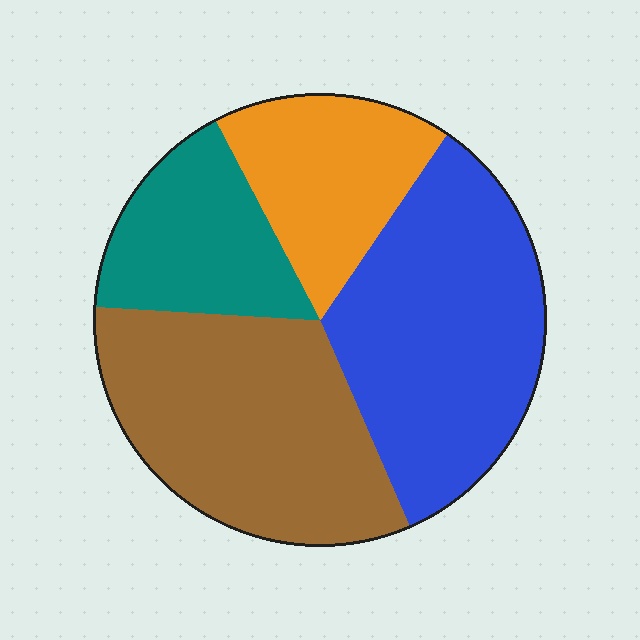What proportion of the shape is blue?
Blue covers roughly 35% of the shape.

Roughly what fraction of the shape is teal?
Teal takes up about one sixth (1/6) of the shape.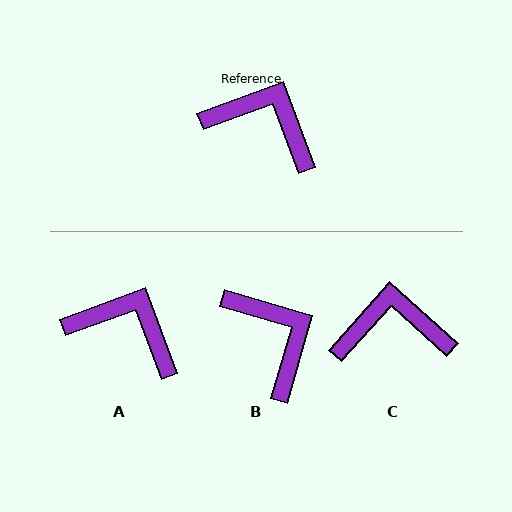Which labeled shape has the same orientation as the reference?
A.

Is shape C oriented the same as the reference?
No, it is off by about 28 degrees.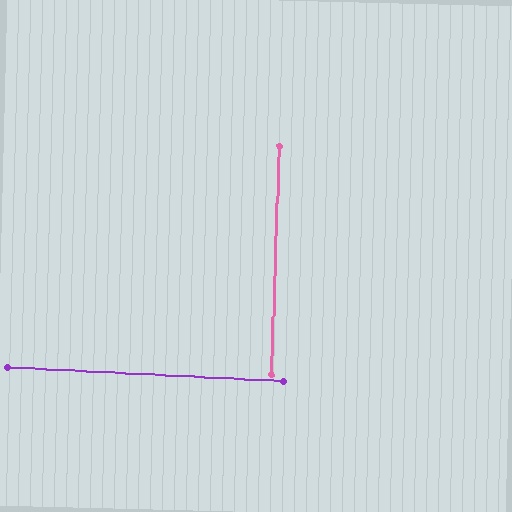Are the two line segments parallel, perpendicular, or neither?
Perpendicular — they meet at approximately 89°.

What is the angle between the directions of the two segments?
Approximately 89 degrees.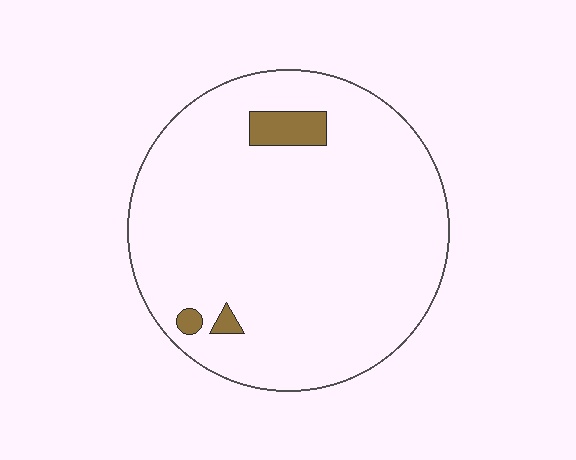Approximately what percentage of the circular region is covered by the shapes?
Approximately 5%.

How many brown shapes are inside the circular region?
3.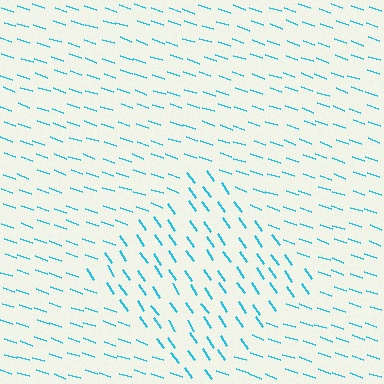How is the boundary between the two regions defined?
The boundary is defined purely by a change in line orientation (approximately 36 degrees difference). All lines are the same color and thickness.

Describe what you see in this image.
The image is filled with small cyan line segments. A diamond region in the image has lines oriented differently from the surrounding lines, creating a visible texture boundary.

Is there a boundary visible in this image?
Yes, there is a texture boundary formed by a change in line orientation.